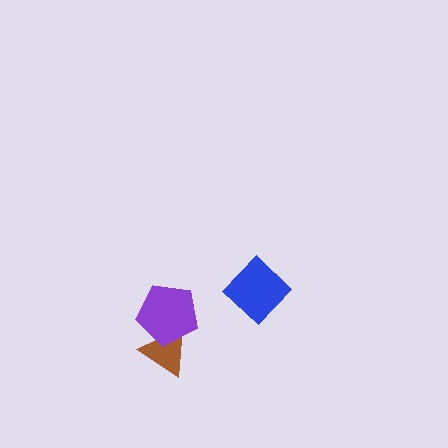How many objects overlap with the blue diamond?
0 objects overlap with the blue diamond.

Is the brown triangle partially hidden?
Yes, it is partially covered by another shape.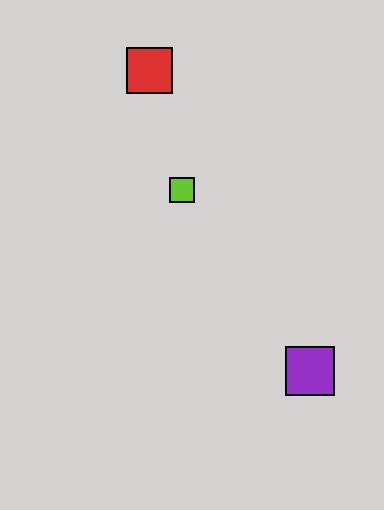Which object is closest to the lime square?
The red square is closest to the lime square.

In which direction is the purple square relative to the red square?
The purple square is below the red square.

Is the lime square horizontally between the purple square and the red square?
Yes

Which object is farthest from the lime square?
The purple square is farthest from the lime square.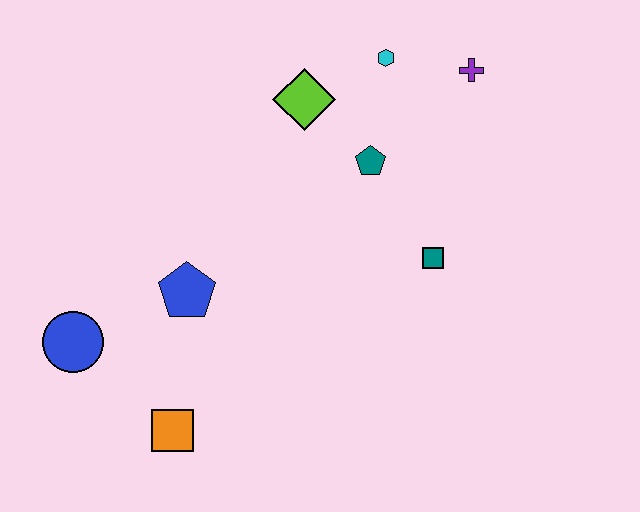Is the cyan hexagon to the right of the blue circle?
Yes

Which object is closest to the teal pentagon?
The lime diamond is closest to the teal pentagon.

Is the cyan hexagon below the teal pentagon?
No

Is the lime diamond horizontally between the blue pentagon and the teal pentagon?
Yes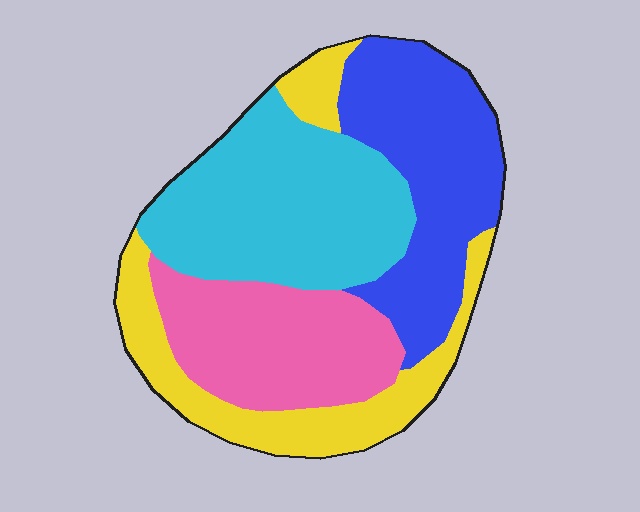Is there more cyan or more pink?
Cyan.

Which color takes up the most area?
Cyan, at roughly 30%.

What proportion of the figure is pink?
Pink covers around 20% of the figure.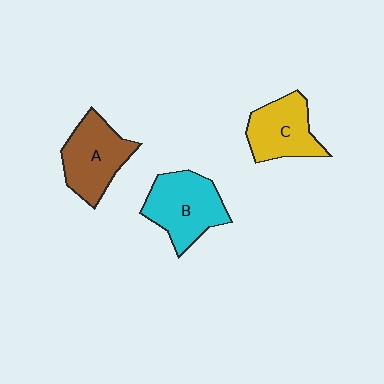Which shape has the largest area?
Shape B (cyan).